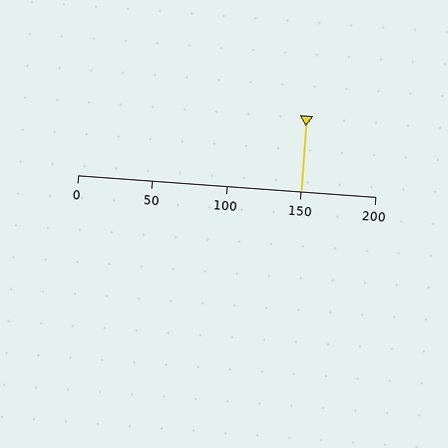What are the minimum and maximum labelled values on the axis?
The axis runs from 0 to 200.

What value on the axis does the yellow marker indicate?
The marker indicates approximately 150.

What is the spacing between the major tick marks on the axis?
The major ticks are spaced 50 apart.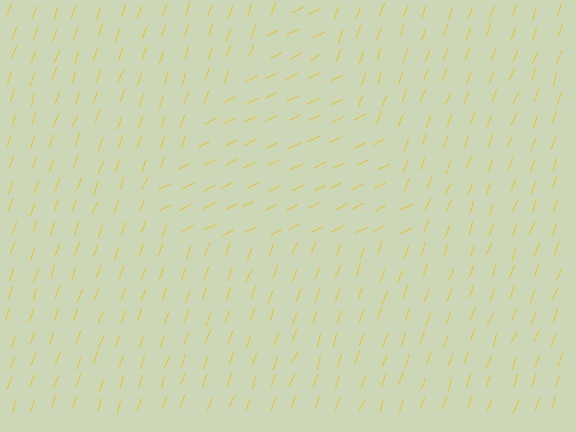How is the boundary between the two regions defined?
The boundary is defined purely by a change in line orientation (approximately 45 degrees difference). All lines are the same color and thickness.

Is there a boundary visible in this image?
Yes, there is a texture boundary formed by a change in line orientation.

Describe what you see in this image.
The image is filled with small yellow line segments. A triangle region in the image has lines oriented differently from the surrounding lines, creating a visible texture boundary.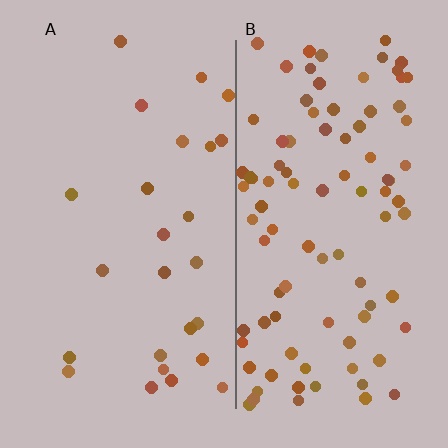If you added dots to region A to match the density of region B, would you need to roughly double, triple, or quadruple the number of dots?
Approximately quadruple.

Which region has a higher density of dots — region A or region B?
B (the right).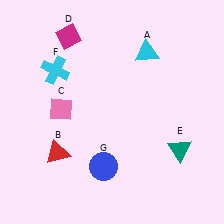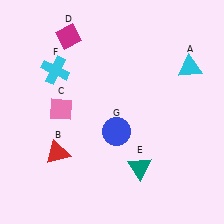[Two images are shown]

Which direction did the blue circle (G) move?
The blue circle (G) moved up.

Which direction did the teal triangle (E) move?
The teal triangle (E) moved left.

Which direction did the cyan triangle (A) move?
The cyan triangle (A) moved right.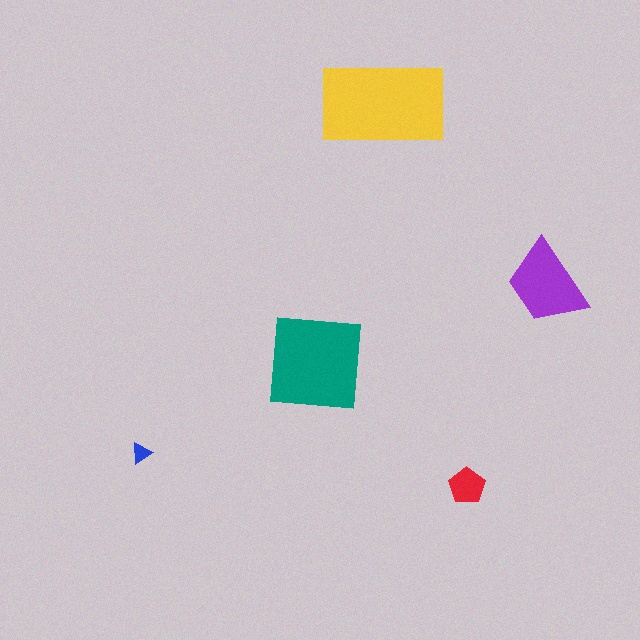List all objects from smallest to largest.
The blue triangle, the red pentagon, the purple trapezoid, the teal square, the yellow rectangle.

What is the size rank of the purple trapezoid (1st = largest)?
3rd.